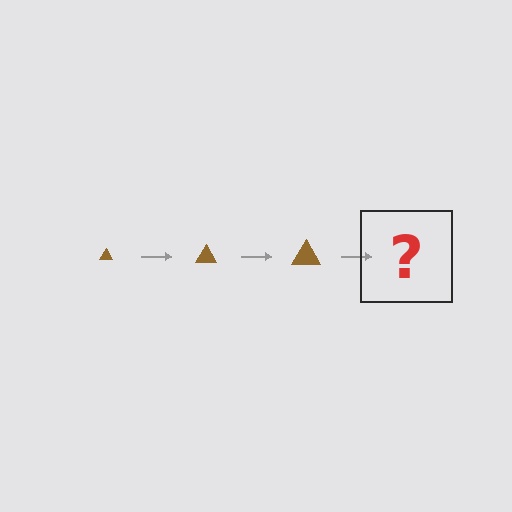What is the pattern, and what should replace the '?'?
The pattern is that the triangle gets progressively larger each step. The '?' should be a brown triangle, larger than the previous one.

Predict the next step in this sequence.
The next step is a brown triangle, larger than the previous one.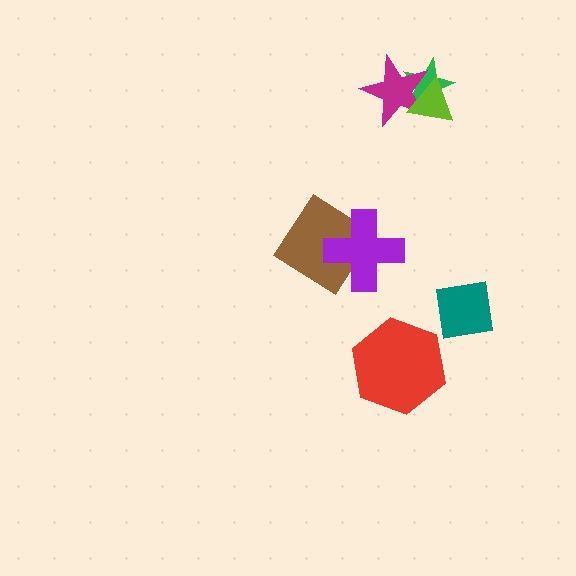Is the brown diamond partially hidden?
Yes, it is partially covered by another shape.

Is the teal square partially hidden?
No, no other shape covers it.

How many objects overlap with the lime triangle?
2 objects overlap with the lime triangle.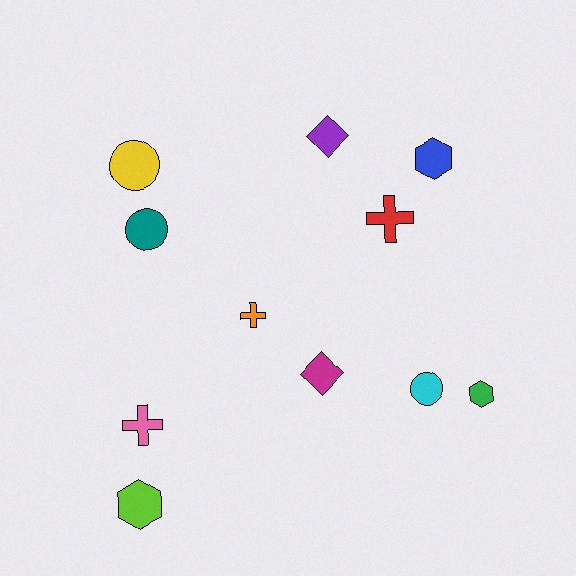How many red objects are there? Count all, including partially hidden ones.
There is 1 red object.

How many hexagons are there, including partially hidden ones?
There are 3 hexagons.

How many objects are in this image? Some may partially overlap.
There are 11 objects.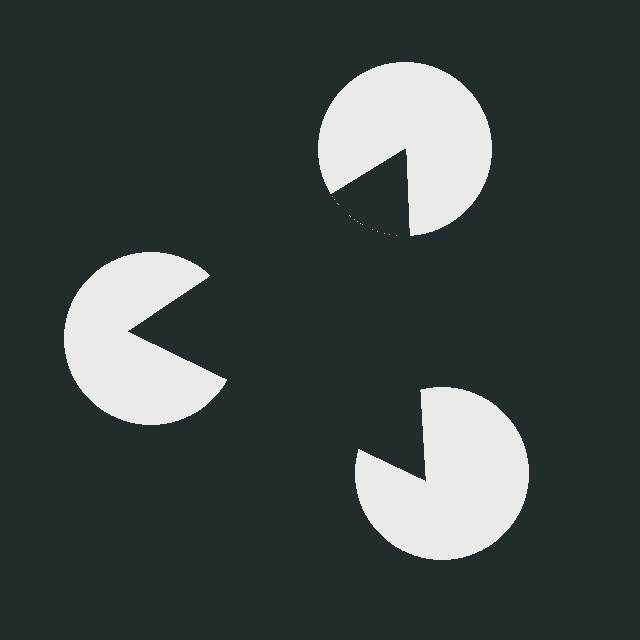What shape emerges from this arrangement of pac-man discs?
An illusory triangle — its edges are inferred from the aligned wedge cuts in the pac-man discs, not physically drawn.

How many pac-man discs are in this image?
There are 3 — one at each vertex of the illusory triangle.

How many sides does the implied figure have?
3 sides.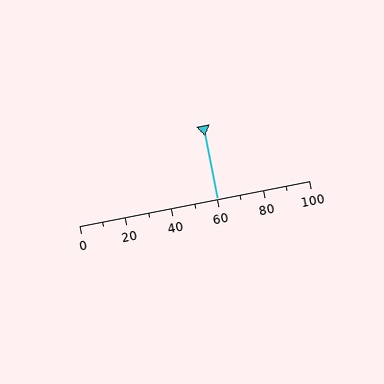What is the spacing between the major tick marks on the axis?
The major ticks are spaced 20 apart.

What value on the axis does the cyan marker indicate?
The marker indicates approximately 60.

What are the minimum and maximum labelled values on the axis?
The axis runs from 0 to 100.